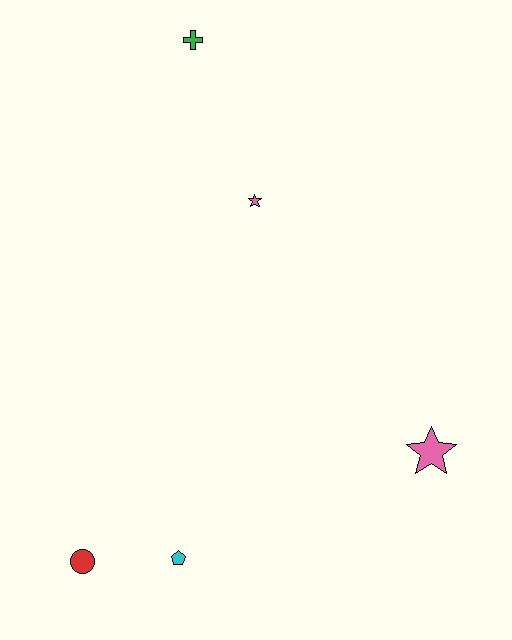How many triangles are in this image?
There are no triangles.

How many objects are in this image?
There are 5 objects.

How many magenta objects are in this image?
There are no magenta objects.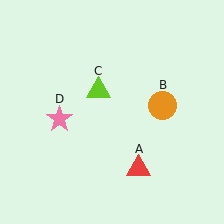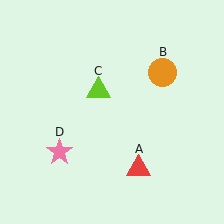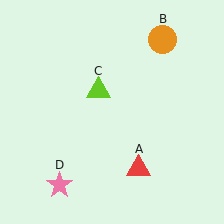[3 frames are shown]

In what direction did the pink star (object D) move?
The pink star (object D) moved down.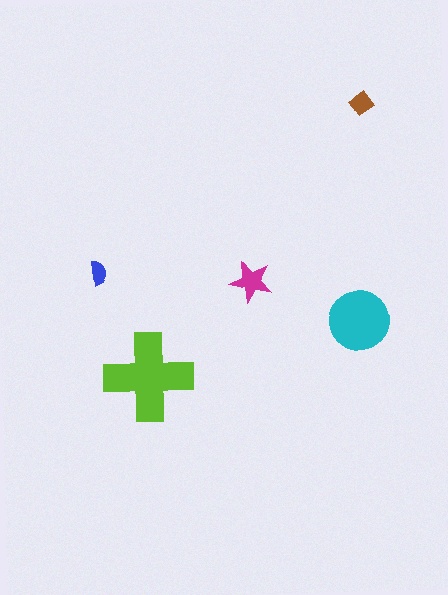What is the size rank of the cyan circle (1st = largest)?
2nd.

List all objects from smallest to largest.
The blue semicircle, the brown diamond, the magenta star, the cyan circle, the lime cross.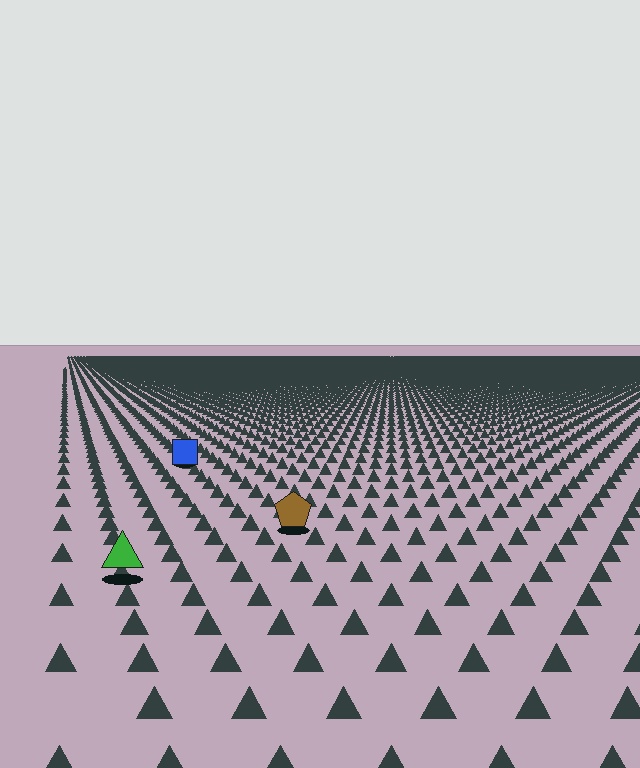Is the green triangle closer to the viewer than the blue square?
Yes. The green triangle is closer — you can tell from the texture gradient: the ground texture is coarser near it.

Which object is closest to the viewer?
The green triangle is closest. The texture marks near it are larger and more spread out.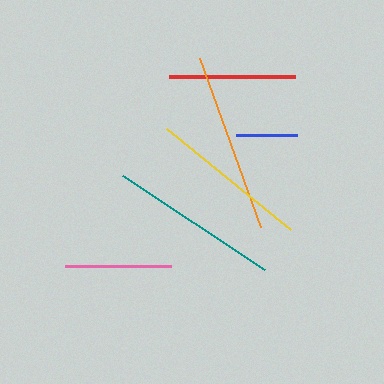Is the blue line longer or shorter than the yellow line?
The yellow line is longer than the blue line.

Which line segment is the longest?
The orange line is the longest at approximately 181 pixels.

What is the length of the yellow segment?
The yellow segment is approximately 160 pixels long.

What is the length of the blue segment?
The blue segment is approximately 61 pixels long.